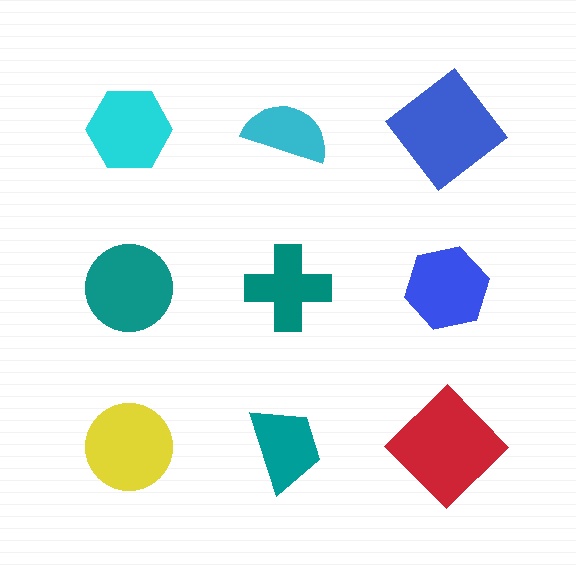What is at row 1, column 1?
A cyan hexagon.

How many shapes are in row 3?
3 shapes.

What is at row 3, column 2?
A teal trapezoid.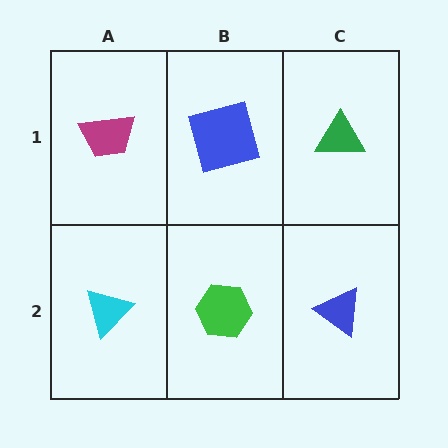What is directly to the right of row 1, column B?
A green triangle.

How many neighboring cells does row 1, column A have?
2.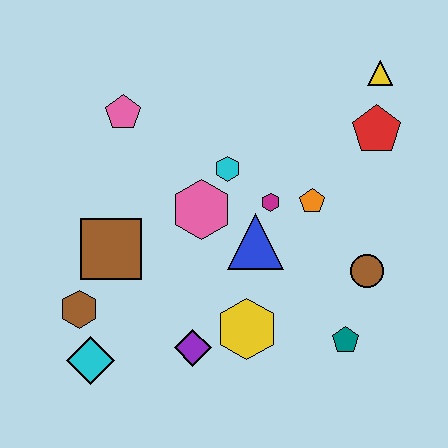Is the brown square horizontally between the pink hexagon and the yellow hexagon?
No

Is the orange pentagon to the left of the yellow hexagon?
No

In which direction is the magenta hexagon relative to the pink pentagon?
The magenta hexagon is to the right of the pink pentagon.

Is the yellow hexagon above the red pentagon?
No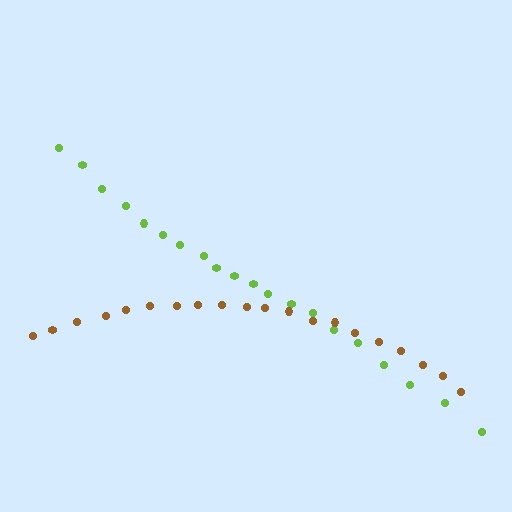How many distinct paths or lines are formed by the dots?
There are 2 distinct paths.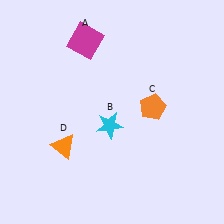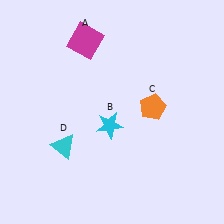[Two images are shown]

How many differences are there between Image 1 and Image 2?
There is 1 difference between the two images.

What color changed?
The triangle (D) changed from orange in Image 1 to cyan in Image 2.